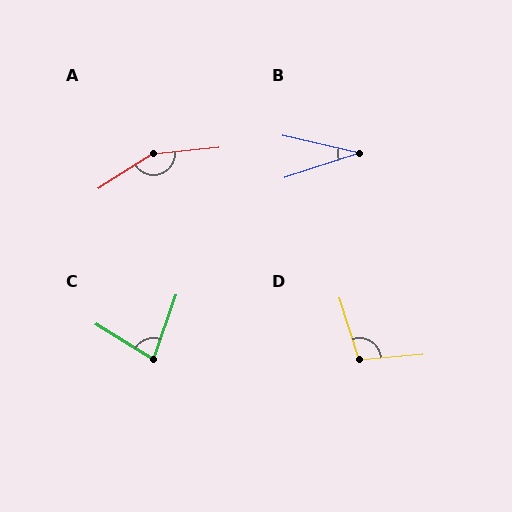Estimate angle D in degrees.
Approximately 103 degrees.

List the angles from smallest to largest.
B (32°), C (78°), D (103°), A (154°).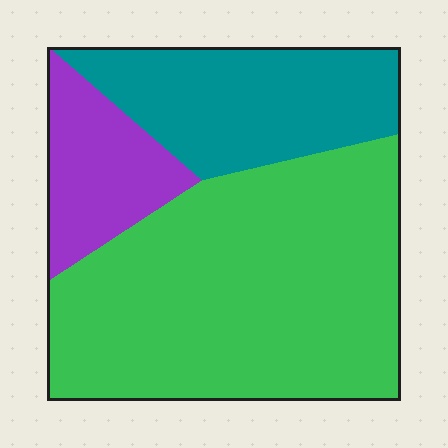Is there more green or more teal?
Green.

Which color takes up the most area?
Green, at roughly 60%.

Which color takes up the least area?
Purple, at roughly 15%.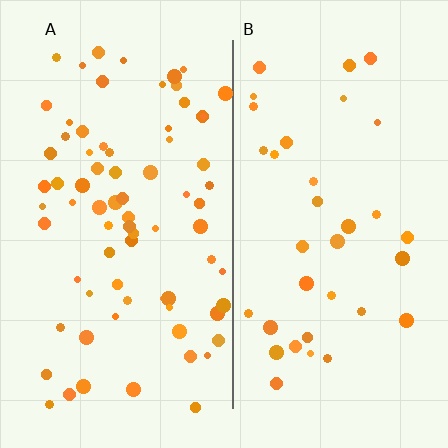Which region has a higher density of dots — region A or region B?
A (the left).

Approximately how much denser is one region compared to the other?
Approximately 2.1× — region A over region B.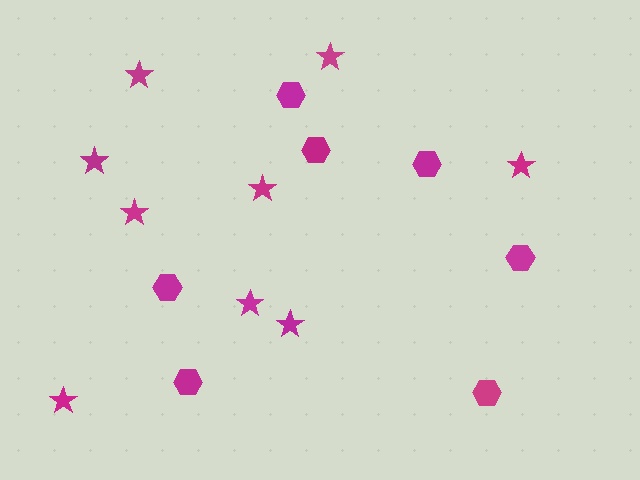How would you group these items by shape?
There are 2 groups: one group of stars (9) and one group of hexagons (7).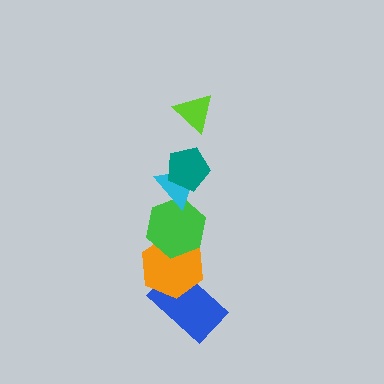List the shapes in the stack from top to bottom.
From top to bottom: the lime triangle, the teal pentagon, the cyan triangle, the green hexagon, the orange hexagon, the blue rectangle.